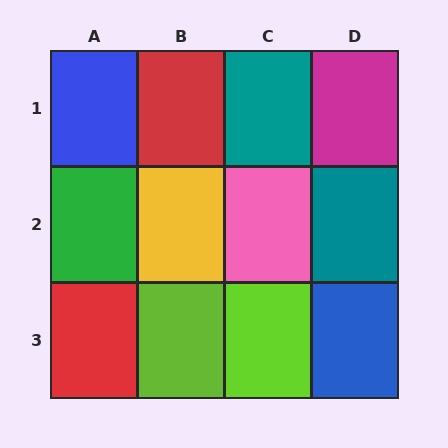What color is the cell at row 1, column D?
Magenta.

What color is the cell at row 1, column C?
Teal.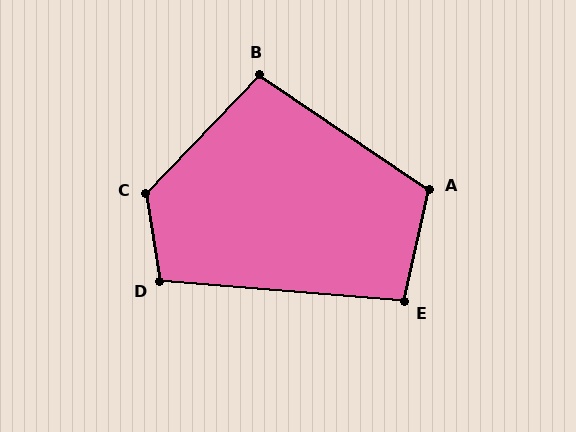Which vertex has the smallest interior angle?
E, at approximately 98 degrees.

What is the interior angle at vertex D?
Approximately 104 degrees (obtuse).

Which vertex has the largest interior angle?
C, at approximately 127 degrees.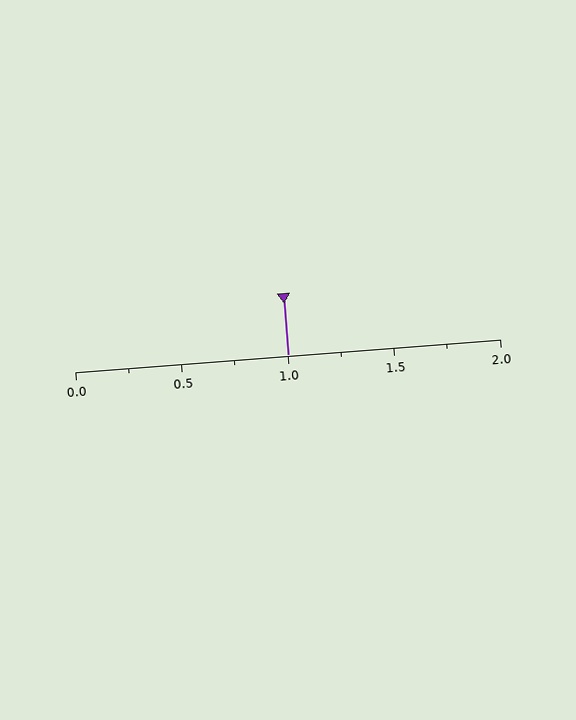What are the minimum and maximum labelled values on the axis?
The axis runs from 0.0 to 2.0.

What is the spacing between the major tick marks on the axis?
The major ticks are spaced 0.5 apart.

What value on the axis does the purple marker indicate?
The marker indicates approximately 1.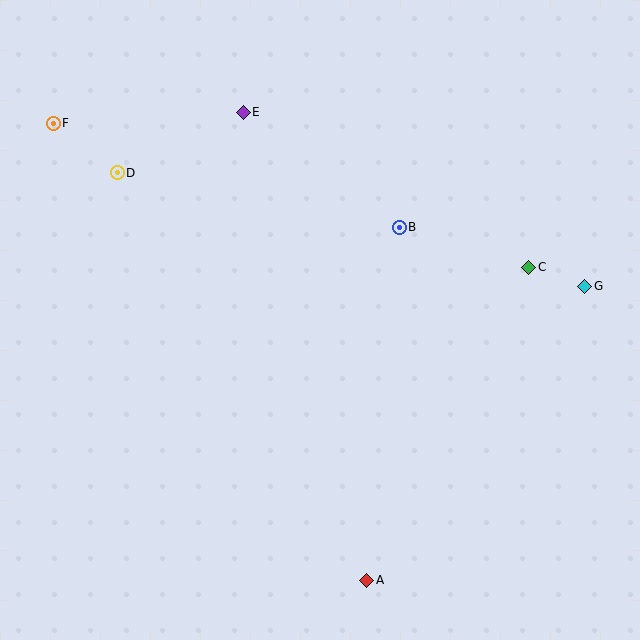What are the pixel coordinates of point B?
Point B is at (399, 227).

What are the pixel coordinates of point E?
Point E is at (243, 112).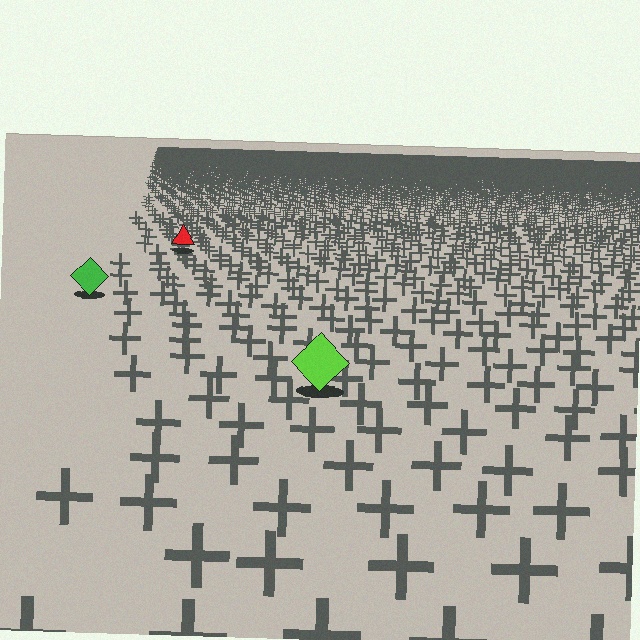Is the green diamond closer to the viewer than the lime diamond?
No. The lime diamond is closer — you can tell from the texture gradient: the ground texture is coarser near it.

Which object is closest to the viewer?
The lime diamond is closest. The texture marks near it are larger and more spread out.